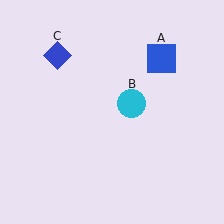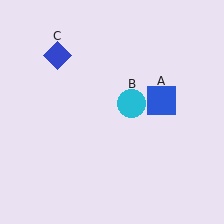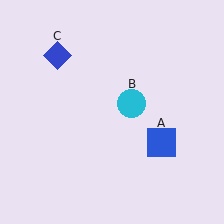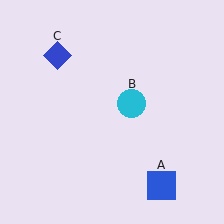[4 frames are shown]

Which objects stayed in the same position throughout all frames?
Cyan circle (object B) and blue diamond (object C) remained stationary.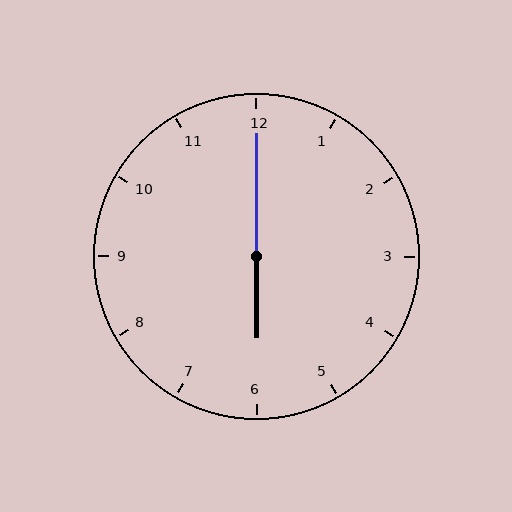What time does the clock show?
6:00.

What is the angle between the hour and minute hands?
Approximately 180 degrees.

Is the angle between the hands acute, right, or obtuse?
It is obtuse.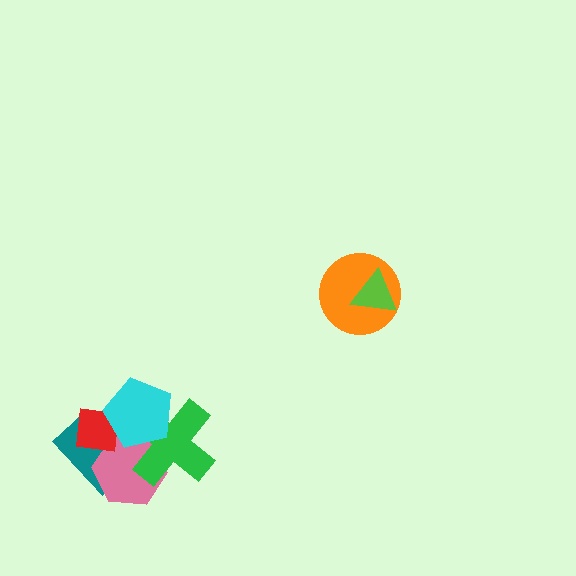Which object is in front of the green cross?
The cyan pentagon is in front of the green cross.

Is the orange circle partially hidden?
Yes, it is partially covered by another shape.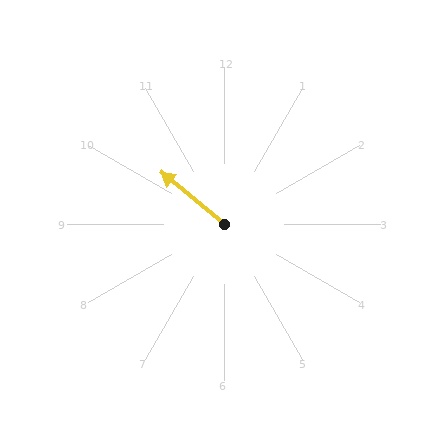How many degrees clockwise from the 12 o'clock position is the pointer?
Approximately 310 degrees.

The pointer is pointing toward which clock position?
Roughly 10 o'clock.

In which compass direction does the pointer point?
Northwest.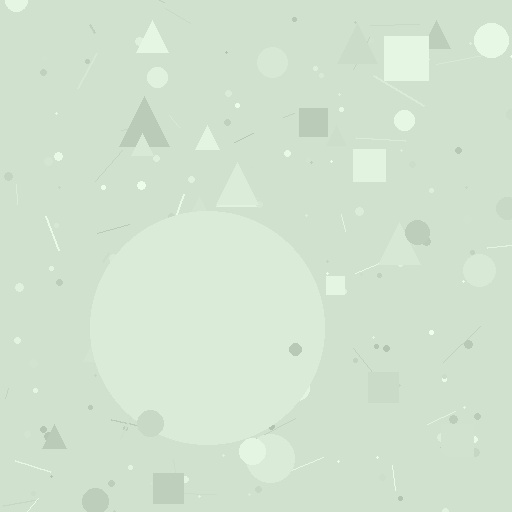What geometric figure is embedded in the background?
A circle is embedded in the background.